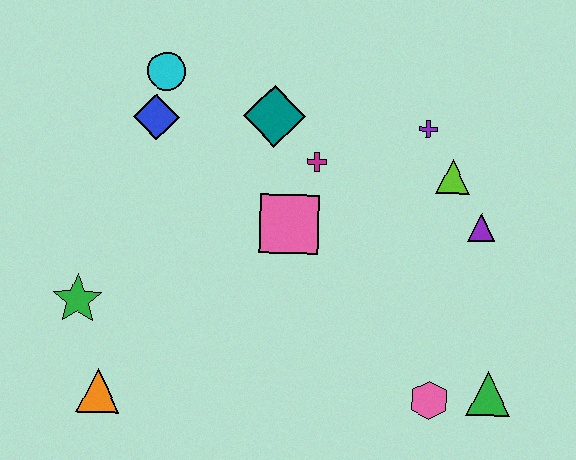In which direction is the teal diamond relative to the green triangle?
The teal diamond is above the green triangle.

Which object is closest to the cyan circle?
The blue diamond is closest to the cyan circle.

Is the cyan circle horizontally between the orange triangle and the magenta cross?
Yes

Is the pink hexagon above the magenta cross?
No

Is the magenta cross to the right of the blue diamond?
Yes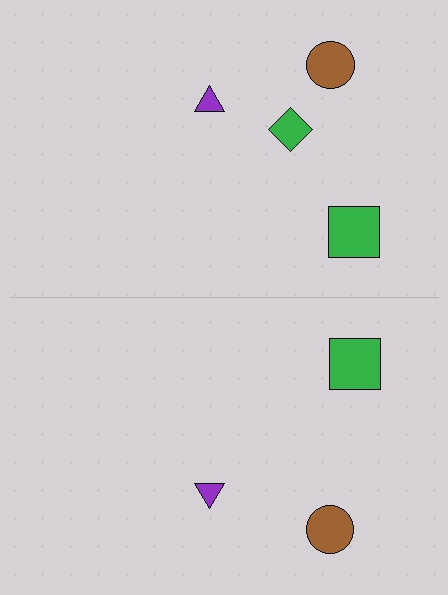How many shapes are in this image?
There are 7 shapes in this image.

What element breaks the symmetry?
A green diamond is missing from the bottom side.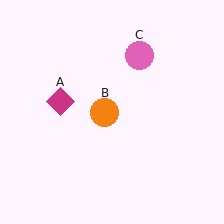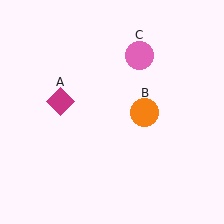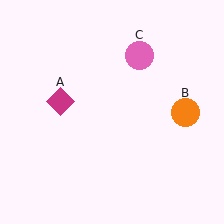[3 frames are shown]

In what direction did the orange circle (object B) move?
The orange circle (object B) moved right.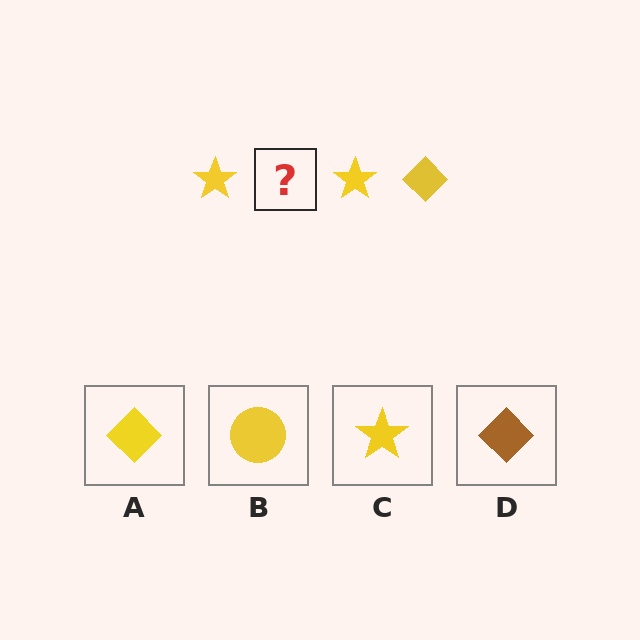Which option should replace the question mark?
Option A.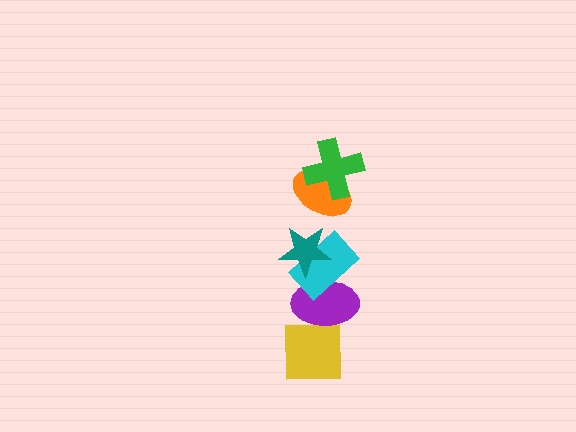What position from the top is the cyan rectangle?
The cyan rectangle is 4th from the top.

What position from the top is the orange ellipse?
The orange ellipse is 2nd from the top.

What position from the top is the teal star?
The teal star is 3rd from the top.